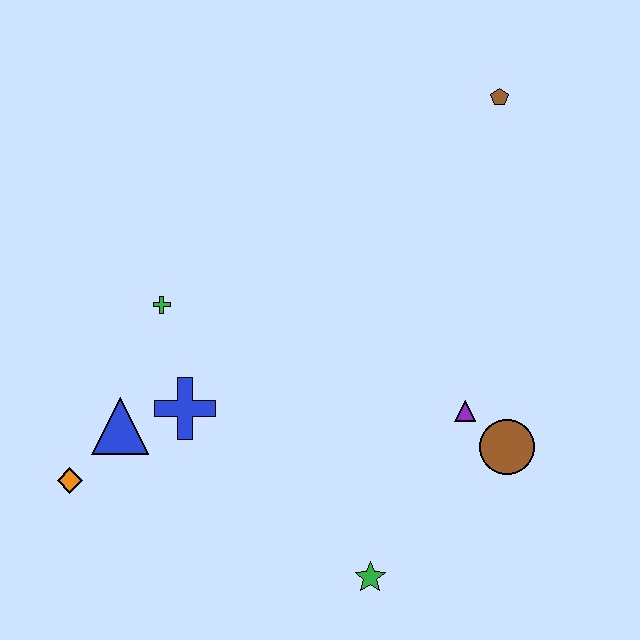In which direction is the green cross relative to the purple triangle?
The green cross is to the left of the purple triangle.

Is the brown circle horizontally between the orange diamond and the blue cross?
No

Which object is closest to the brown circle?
The purple triangle is closest to the brown circle.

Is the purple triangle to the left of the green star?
No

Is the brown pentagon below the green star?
No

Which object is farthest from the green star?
The brown pentagon is farthest from the green star.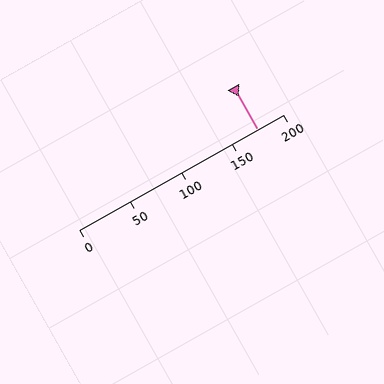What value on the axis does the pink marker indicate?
The marker indicates approximately 175.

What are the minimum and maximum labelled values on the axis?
The axis runs from 0 to 200.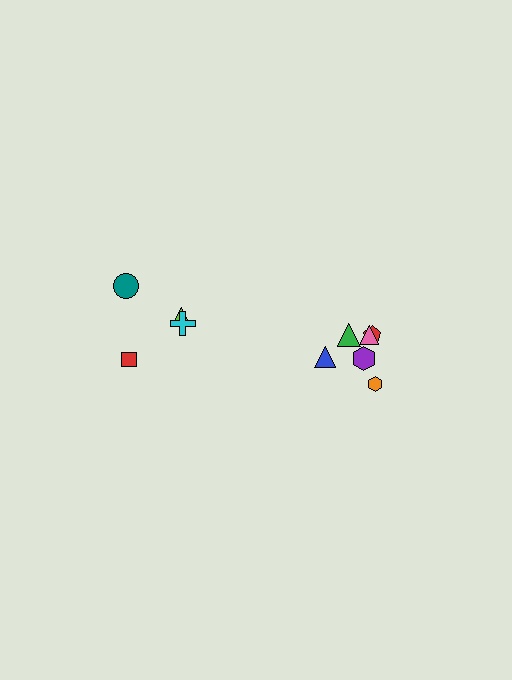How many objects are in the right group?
There are 6 objects.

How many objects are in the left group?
There are 4 objects.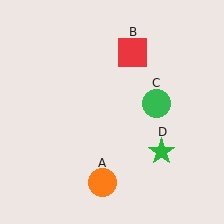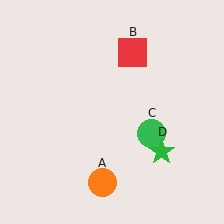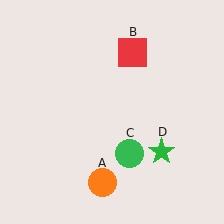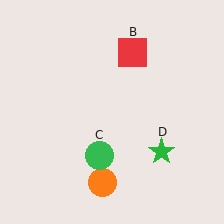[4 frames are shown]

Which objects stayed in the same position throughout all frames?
Orange circle (object A) and red square (object B) and green star (object D) remained stationary.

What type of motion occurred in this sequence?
The green circle (object C) rotated clockwise around the center of the scene.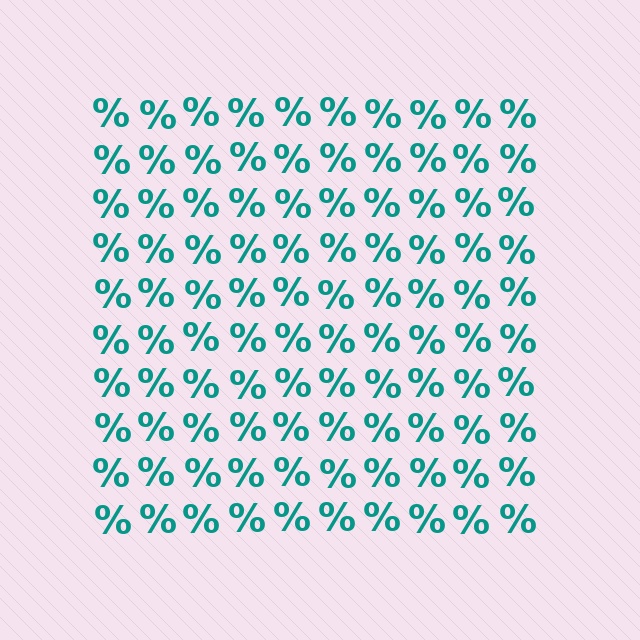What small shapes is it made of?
It is made of small percent signs.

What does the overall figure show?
The overall figure shows a square.